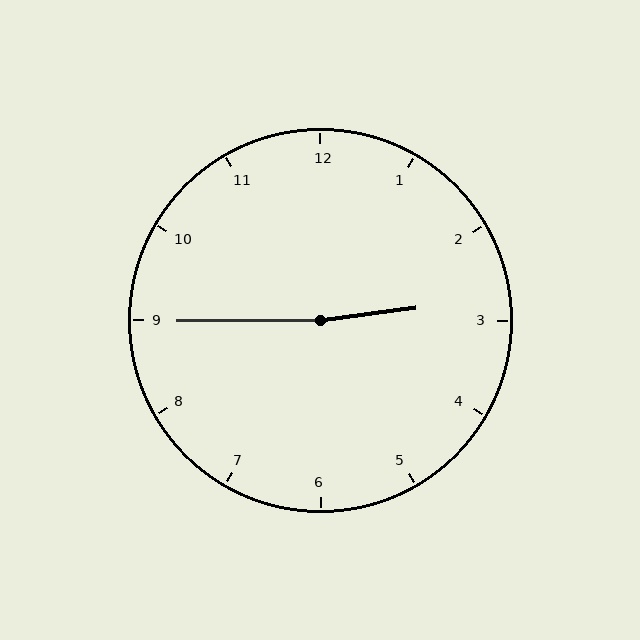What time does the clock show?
2:45.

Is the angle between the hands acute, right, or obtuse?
It is obtuse.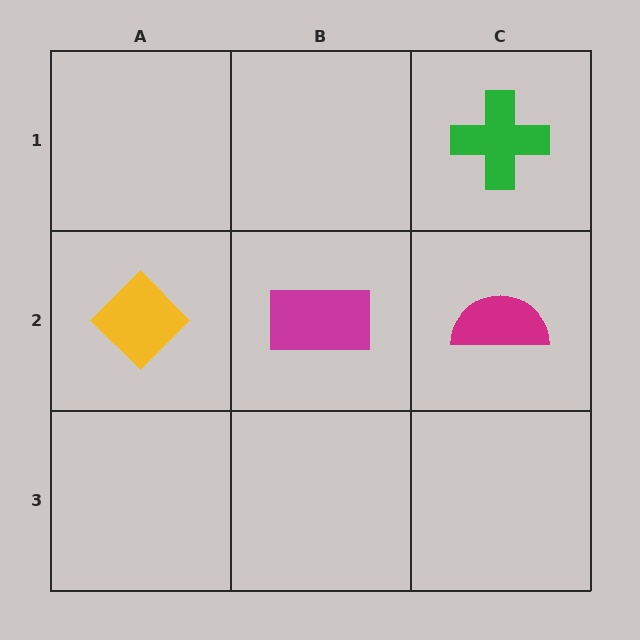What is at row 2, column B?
A magenta rectangle.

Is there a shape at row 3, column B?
No, that cell is empty.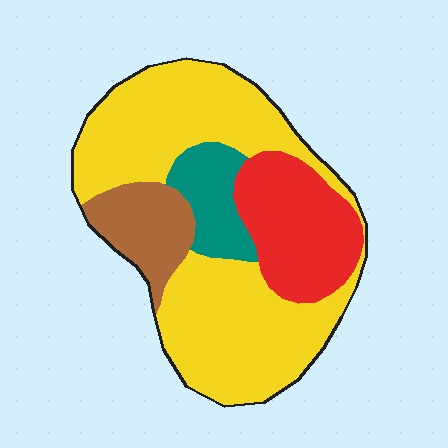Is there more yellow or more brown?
Yellow.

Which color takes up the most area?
Yellow, at roughly 60%.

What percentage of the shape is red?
Red covers roughly 20% of the shape.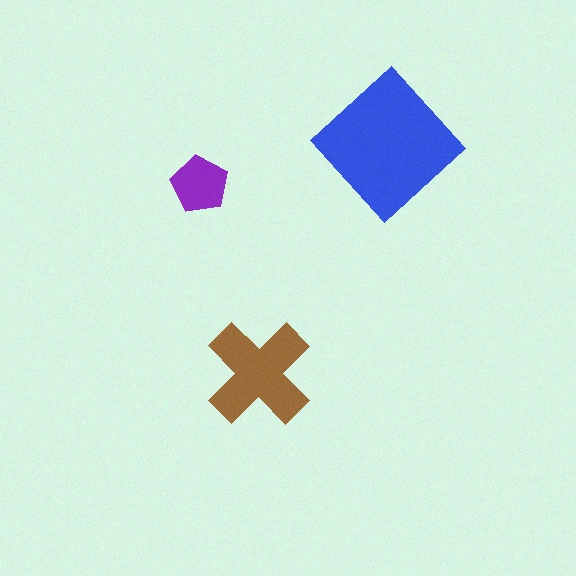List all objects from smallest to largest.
The purple pentagon, the brown cross, the blue diamond.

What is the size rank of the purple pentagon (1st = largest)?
3rd.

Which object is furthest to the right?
The blue diamond is rightmost.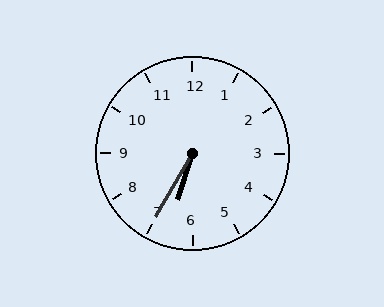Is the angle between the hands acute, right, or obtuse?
It is acute.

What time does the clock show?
6:35.